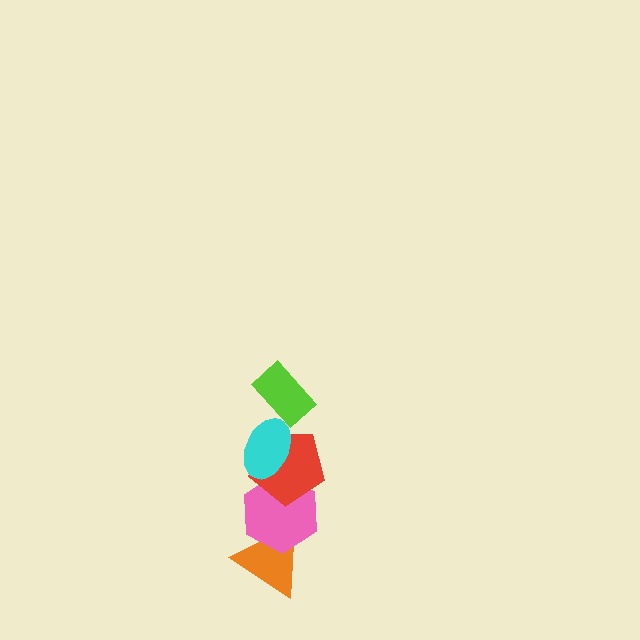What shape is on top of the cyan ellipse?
The lime rectangle is on top of the cyan ellipse.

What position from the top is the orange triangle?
The orange triangle is 5th from the top.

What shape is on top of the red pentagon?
The cyan ellipse is on top of the red pentagon.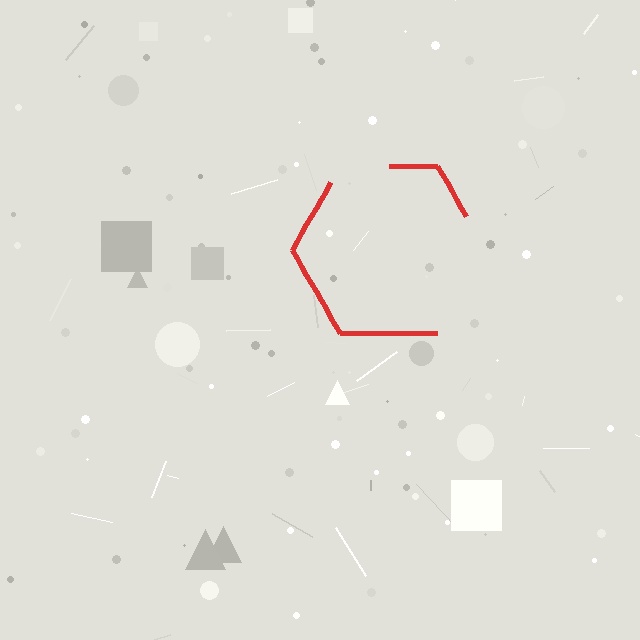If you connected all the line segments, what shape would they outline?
They would outline a hexagon.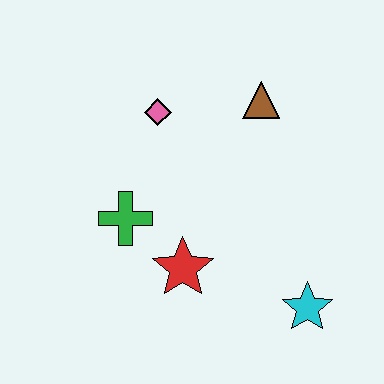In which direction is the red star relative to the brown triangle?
The red star is below the brown triangle.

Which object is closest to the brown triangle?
The pink diamond is closest to the brown triangle.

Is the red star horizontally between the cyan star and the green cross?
Yes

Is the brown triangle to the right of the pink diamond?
Yes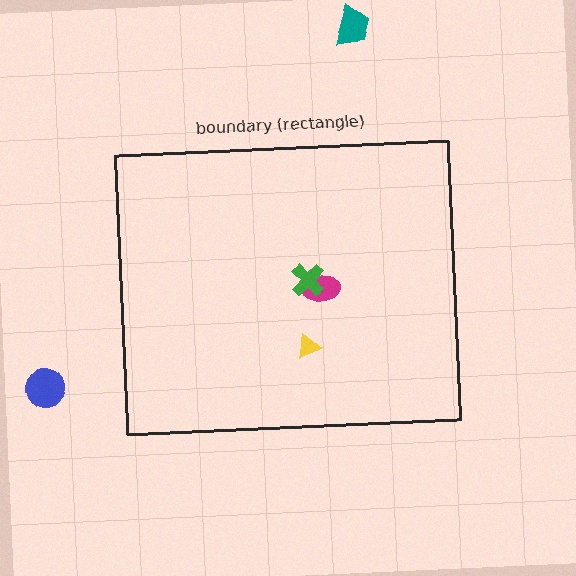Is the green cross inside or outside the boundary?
Inside.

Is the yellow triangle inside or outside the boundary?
Inside.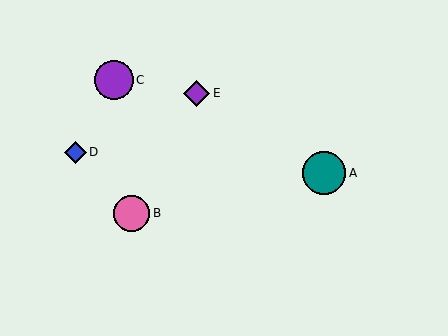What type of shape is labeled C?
Shape C is a purple circle.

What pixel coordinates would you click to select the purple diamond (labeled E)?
Click at (197, 93) to select the purple diamond E.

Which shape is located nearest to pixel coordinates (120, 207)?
The pink circle (labeled B) at (132, 213) is nearest to that location.